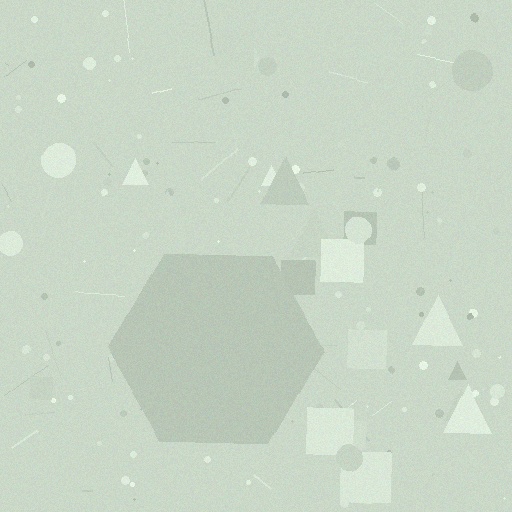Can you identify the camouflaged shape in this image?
The camouflaged shape is a hexagon.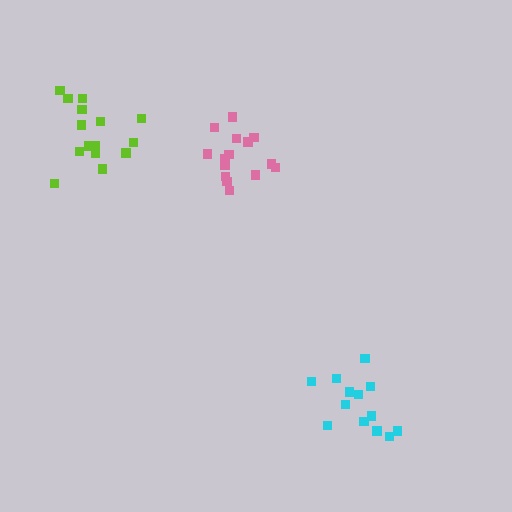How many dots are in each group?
Group 1: 15 dots, Group 2: 13 dots, Group 3: 15 dots (43 total).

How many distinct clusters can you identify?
There are 3 distinct clusters.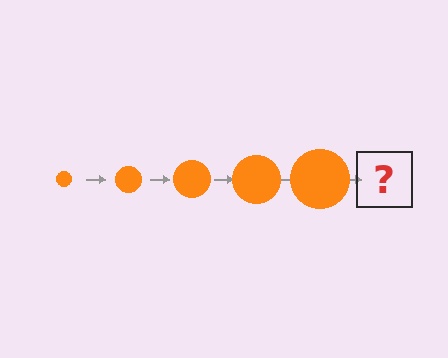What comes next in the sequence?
The next element should be an orange circle, larger than the previous one.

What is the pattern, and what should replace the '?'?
The pattern is that the circle gets progressively larger each step. The '?' should be an orange circle, larger than the previous one.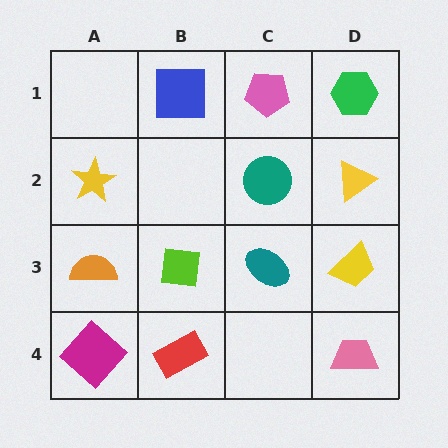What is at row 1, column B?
A blue square.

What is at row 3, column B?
A lime square.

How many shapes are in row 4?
3 shapes.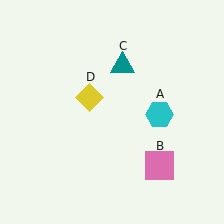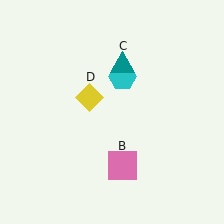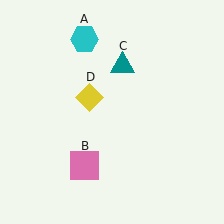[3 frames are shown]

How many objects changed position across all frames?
2 objects changed position: cyan hexagon (object A), pink square (object B).